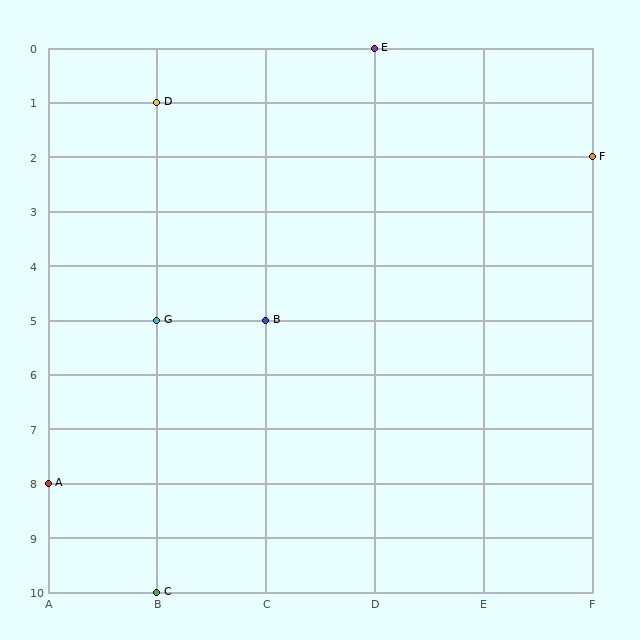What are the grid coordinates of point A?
Point A is at grid coordinates (A, 8).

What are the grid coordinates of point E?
Point E is at grid coordinates (D, 0).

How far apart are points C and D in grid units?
Points C and D are 9 rows apart.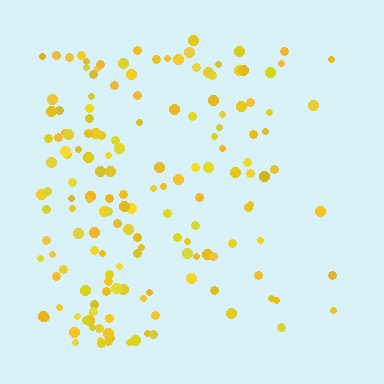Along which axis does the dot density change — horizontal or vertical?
Horizontal.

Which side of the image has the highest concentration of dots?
The left.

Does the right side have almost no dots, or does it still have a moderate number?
Still a moderate number, just noticeably fewer than the left.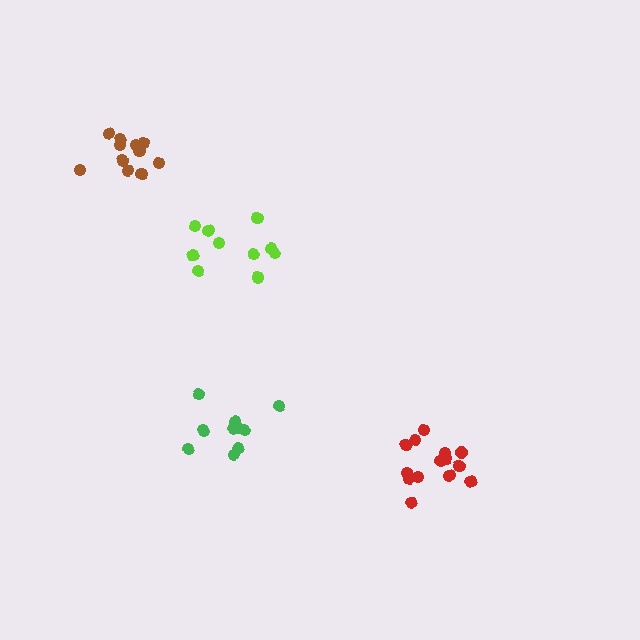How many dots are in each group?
Group 1: 10 dots, Group 2: 10 dots, Group 3: 11 dots, Group 4: 14 dots (45 total).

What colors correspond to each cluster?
The clusters are colored: lime, green, brown, red.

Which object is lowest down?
The red cluster is bottommost.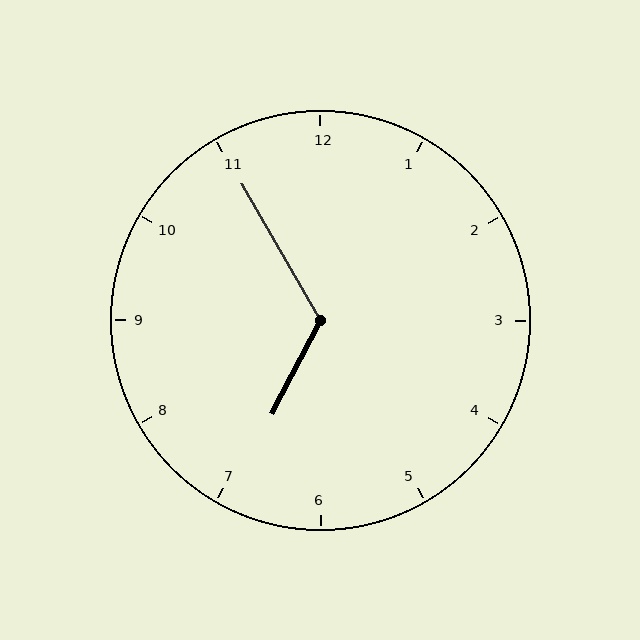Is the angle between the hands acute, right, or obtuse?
It is obtuse.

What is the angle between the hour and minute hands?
Approximately 122 degrees.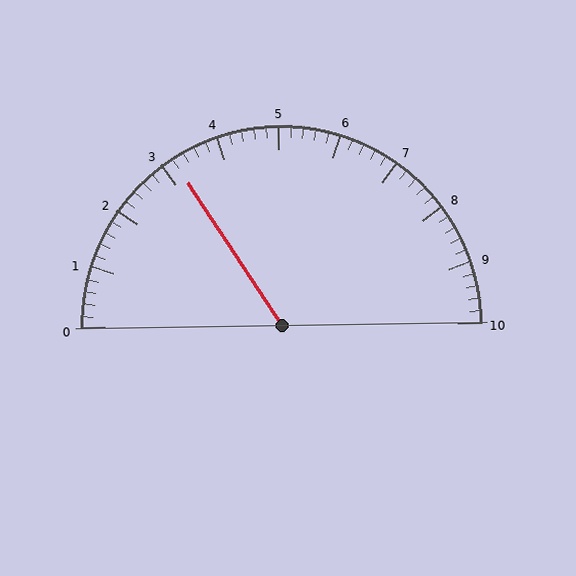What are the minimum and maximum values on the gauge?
The gauge ranges from 0 to 10.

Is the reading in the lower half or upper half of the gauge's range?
The reading is in the lower half of the range (0 to 10).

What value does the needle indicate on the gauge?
The needle indicates approximately 3.2.